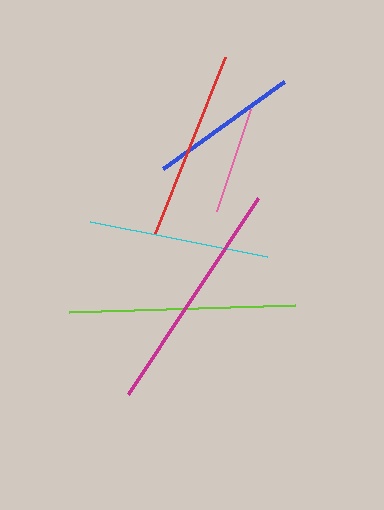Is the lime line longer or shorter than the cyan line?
The lime line is longer than the cyan line.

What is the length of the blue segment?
The blue segment is approximately 150 pixels long.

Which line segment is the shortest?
The pink line is the shortest at approximately 107 pixels.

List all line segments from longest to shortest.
From longest to shortest: magenta, lime, red, cyan, blue, pink.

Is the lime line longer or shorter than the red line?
The lime line is longer than the red line.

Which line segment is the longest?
The magenta line is the longest at approximately 236 pixels.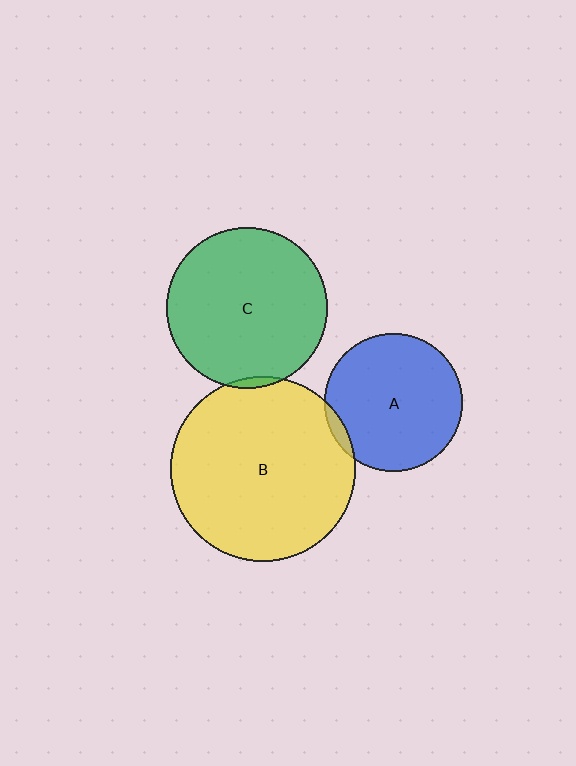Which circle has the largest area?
Circle B (yellow).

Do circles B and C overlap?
Yes.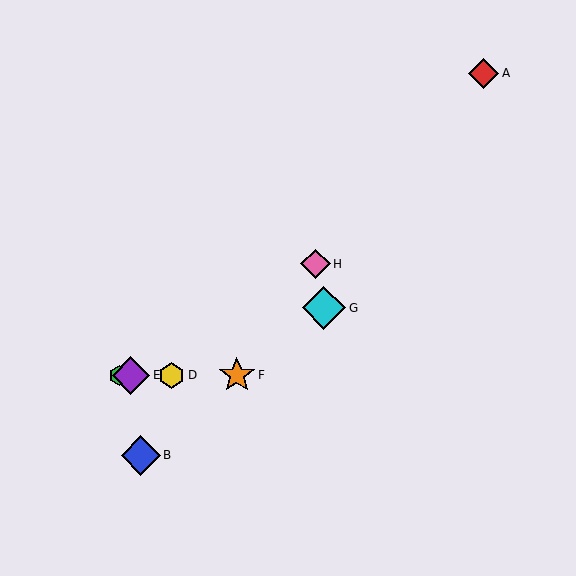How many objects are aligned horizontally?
4 objects (C, D, E, F) are aligned horizontally.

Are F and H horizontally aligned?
No, F is at y≈375 and H is at y≈264.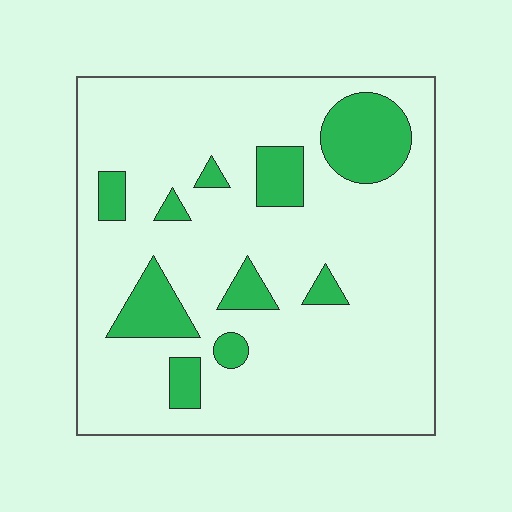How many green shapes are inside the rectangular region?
10.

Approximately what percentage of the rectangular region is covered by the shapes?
Approximately 15%.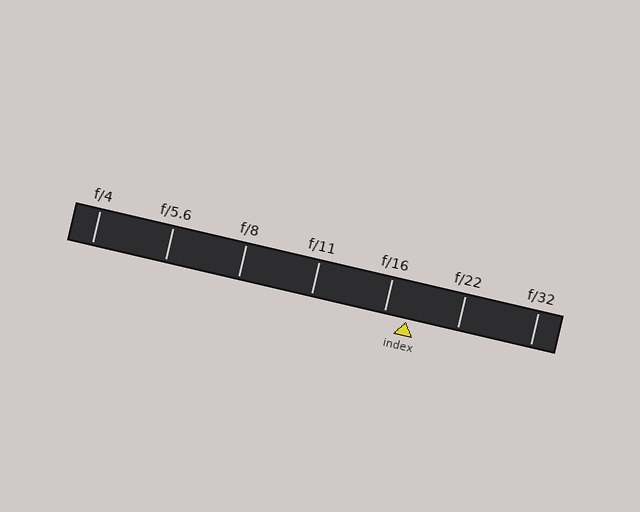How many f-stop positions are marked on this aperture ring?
There are 7 f-stop positions marked.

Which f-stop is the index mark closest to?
The index mark is closest to f/16.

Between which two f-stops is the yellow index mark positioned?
The index mark is between f/16 and f/22.